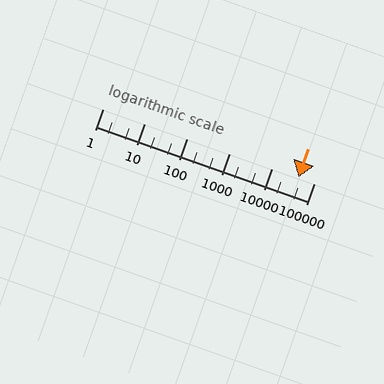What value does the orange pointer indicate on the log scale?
The pointer indicates approximately 43000.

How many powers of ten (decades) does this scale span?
The scale spans 5 decades, from 1 to 100000.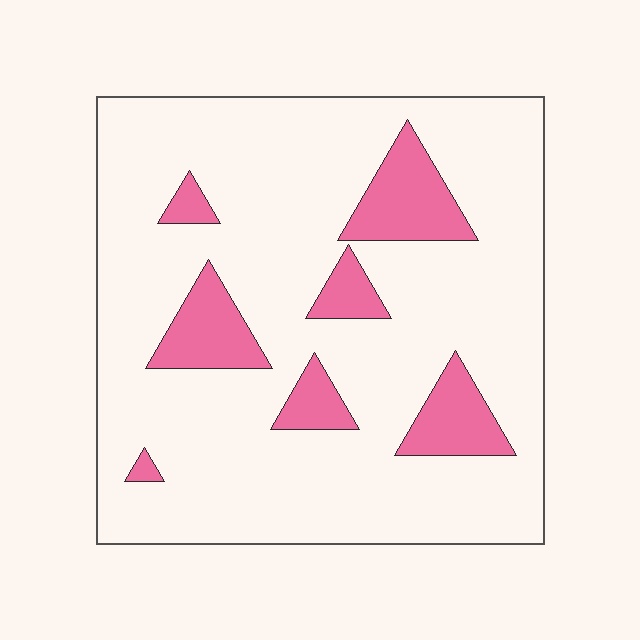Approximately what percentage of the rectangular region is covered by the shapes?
Approximately 15%.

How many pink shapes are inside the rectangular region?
7.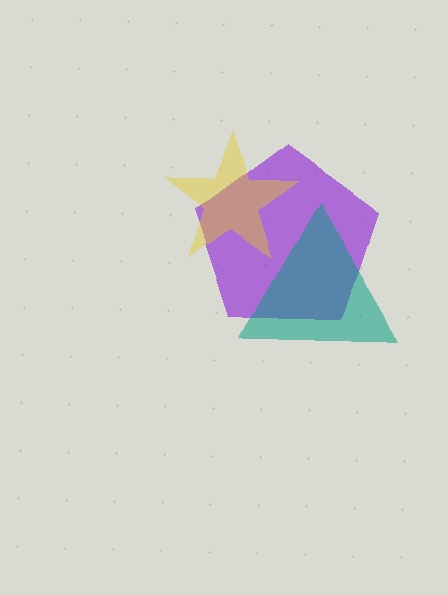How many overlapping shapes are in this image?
There are 3 overlapping shapes in the image.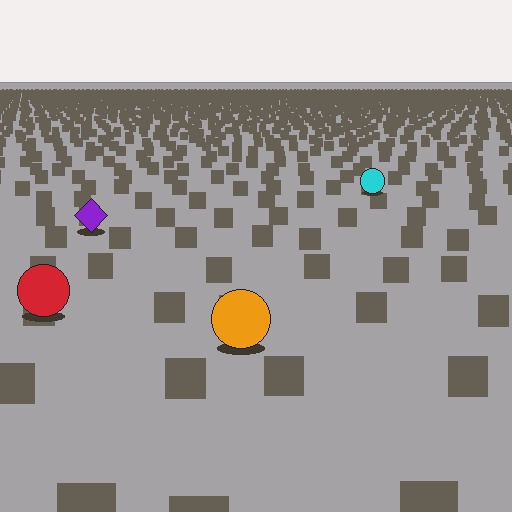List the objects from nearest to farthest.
From nearest to farthest: the orange circle, the red circle, the purple diamond, the cyan circle.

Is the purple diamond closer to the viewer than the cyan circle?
Yes. The purple diamond is closer — you can tell from the texture gradient: the ground texture is coarser near it.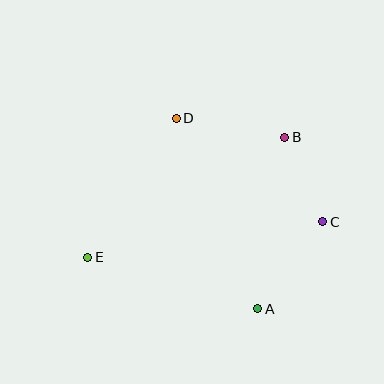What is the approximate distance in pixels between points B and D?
The distance between B and D is approximately 110 pixels.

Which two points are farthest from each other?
Points C and E are farthest from each other.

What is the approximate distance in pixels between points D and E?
The distance between D and E is approximately 164 pixels.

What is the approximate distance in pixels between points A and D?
The distance between A and D is approximately 207 pixels.